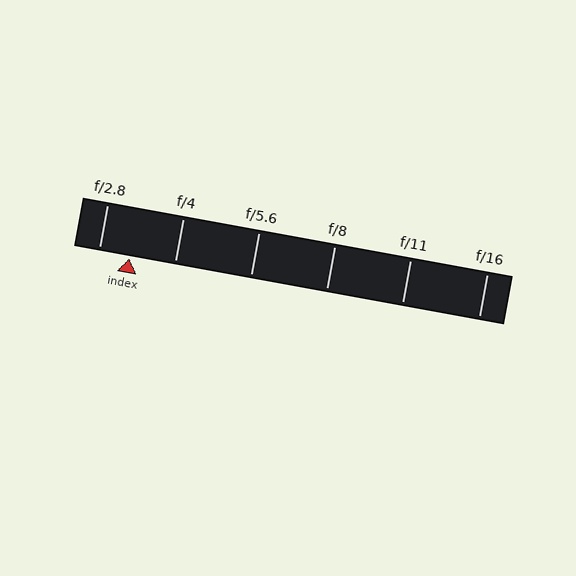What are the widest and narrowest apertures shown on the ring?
The widest aperture shown is f/2.8 and the narrowest is f/16.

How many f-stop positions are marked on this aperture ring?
There are 6 f-stop positions marked.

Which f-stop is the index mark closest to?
The index mark is closest to f/2.8.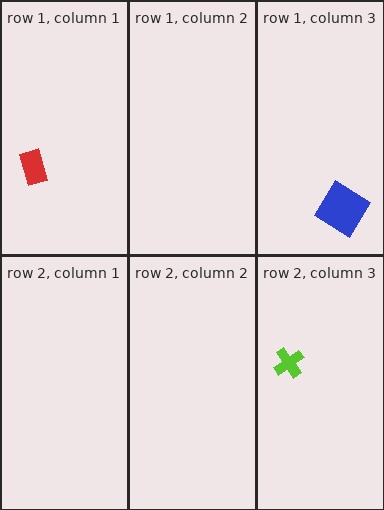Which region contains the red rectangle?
The row 1, column 1 region.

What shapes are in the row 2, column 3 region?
The lime cross.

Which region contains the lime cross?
The row 2, column 3 region.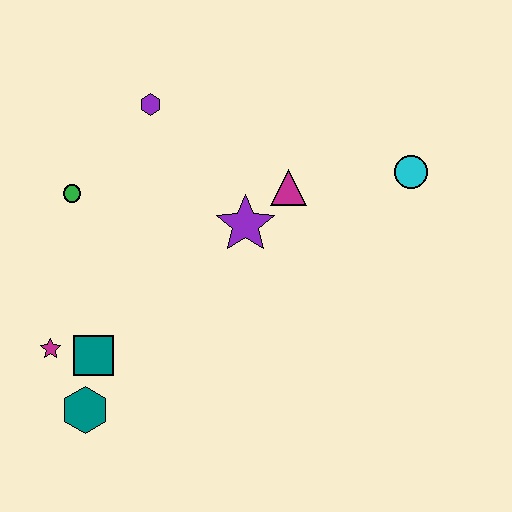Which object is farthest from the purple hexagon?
The teal hexagon is farthest from the purple hexagon.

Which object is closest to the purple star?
The magenta triangle is closest to the purple star.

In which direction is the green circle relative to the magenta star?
The green circle is above the magenta star.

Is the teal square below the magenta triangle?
Yes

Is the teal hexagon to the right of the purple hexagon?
No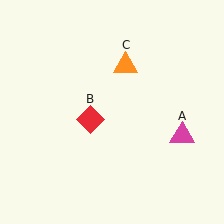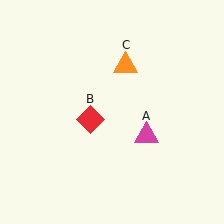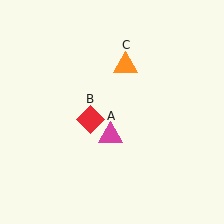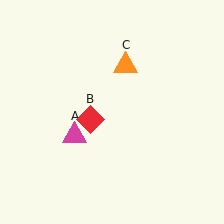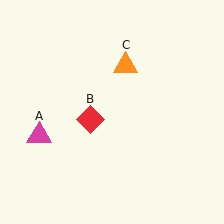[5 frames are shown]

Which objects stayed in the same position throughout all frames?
Red diamond (object B) and orange triangle (object C) remained stationary.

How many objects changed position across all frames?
1 object changed position: magenta triangle (object A).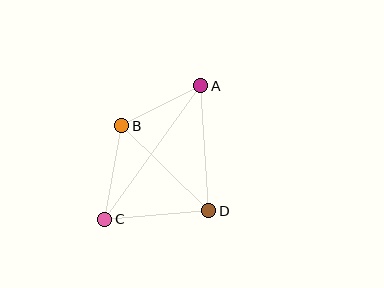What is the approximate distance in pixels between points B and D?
The distance between B and D is approximately 122 pixels.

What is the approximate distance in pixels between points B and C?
The distance between B and C is approximately 95 pixels.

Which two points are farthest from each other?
Points A and C are farthest from each other.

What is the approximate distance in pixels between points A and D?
The distance between A and D is approximately 125 pixels.